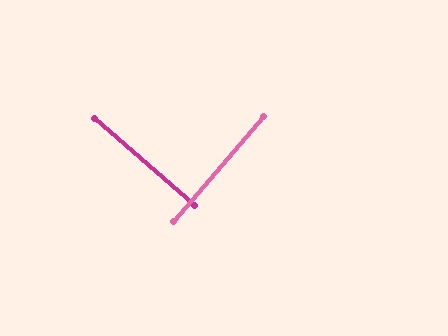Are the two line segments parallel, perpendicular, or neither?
Perpendicular — they meet at approximately 90°.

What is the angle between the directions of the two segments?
Approximately 90 degrees.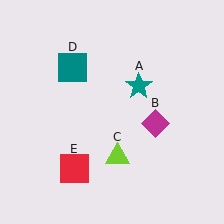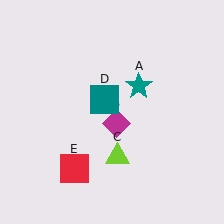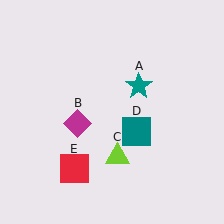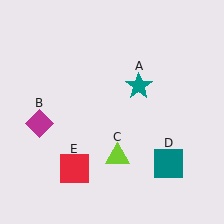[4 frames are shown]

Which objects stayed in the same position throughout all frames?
Teal star (object A) and lime triangle (object C) and red square (object E) remained stationary.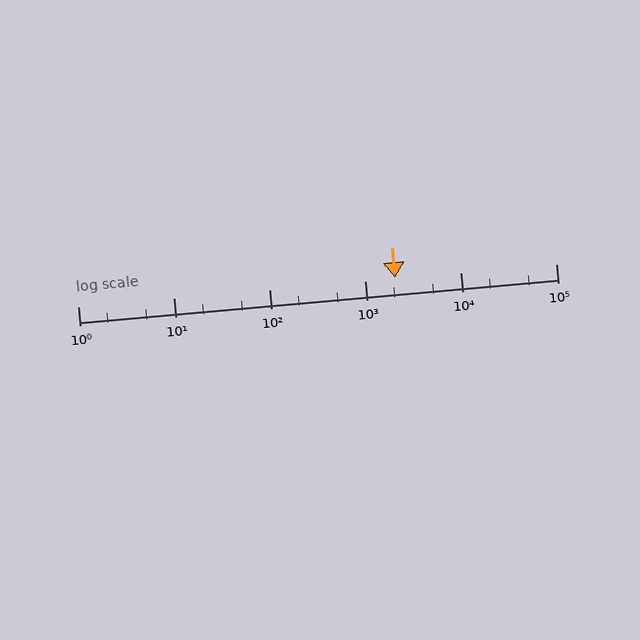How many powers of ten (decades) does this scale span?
The scale spans 5 decades, from 1 to 100000.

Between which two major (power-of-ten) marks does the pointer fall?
The pointer is between 1000 and 10000.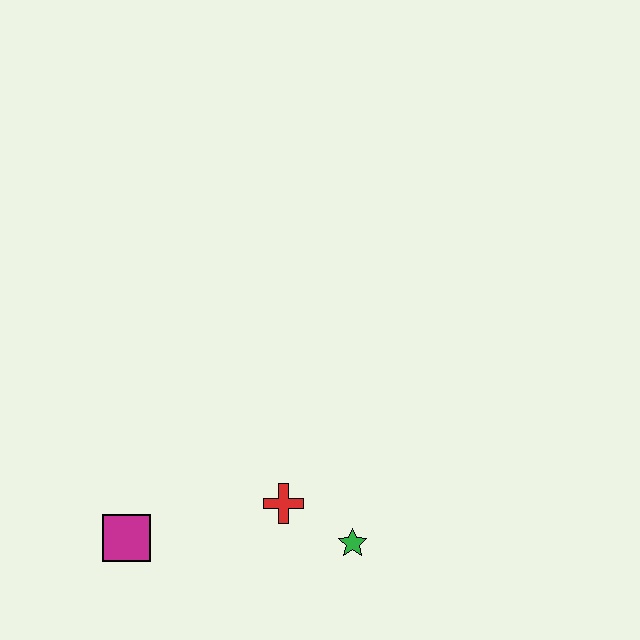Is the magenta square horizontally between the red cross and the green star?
No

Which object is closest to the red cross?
The green star is closest to the red cross.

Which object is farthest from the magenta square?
The green star is farthest from the magenta square.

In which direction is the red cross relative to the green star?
The red cross is to the left of the green star.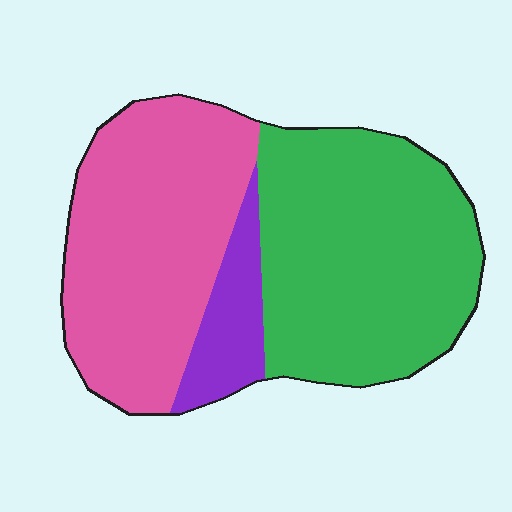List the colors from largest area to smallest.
From largest to smallest: green, pink, purple.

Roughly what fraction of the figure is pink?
Pink takes up about two fifths (2/5) of the figure.